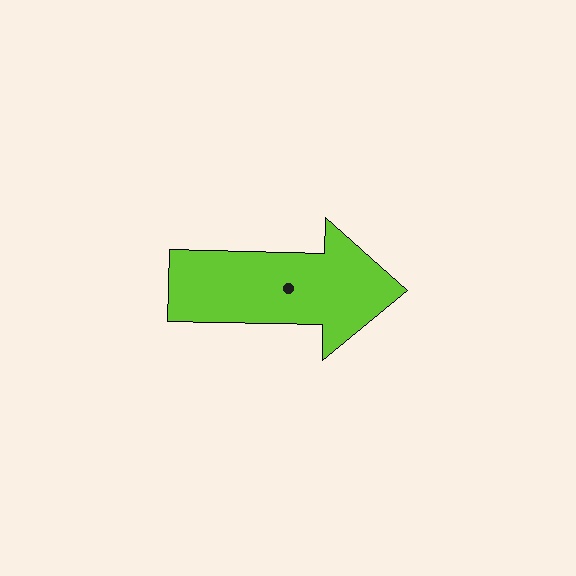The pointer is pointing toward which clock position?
Roughly 3 o'clock.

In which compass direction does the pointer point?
East.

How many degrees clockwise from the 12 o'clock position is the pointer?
Approximately 91 degrees.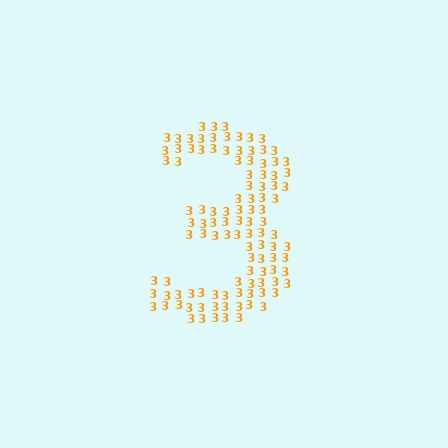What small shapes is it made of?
It is made of small digit 3's.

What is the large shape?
The large shape is the digit 3.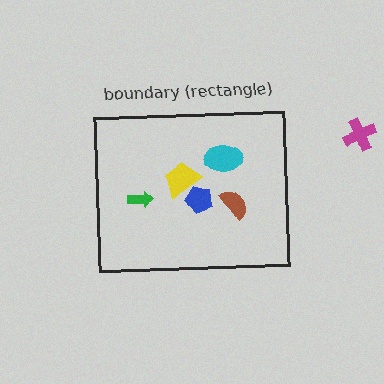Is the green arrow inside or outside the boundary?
Inside.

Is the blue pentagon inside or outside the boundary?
Inside.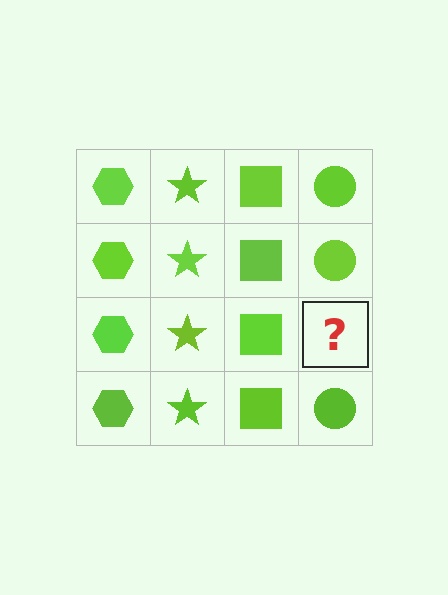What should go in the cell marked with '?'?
The missing cell should contain a lime circle.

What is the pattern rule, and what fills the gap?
The rule is that each column has a consistent shape. The gap should be filled with a lime circle.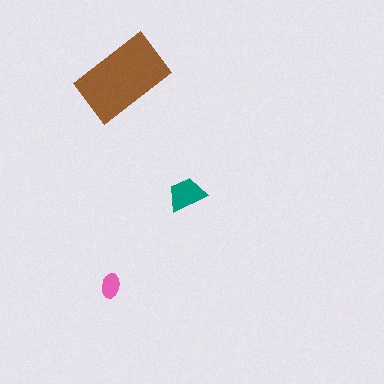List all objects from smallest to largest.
The pink ellipse, the teal trapezoid, the brown rectangle.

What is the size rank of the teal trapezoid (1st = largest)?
2nd.